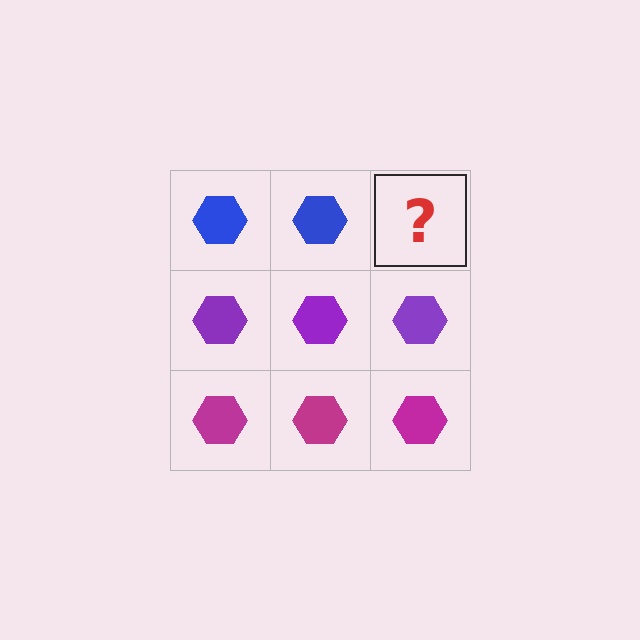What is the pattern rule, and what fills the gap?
The rule is that each row has a consistent color. The gap should be filled with a blue hexagon.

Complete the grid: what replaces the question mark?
The question mark should be replaced with a blue hexagon.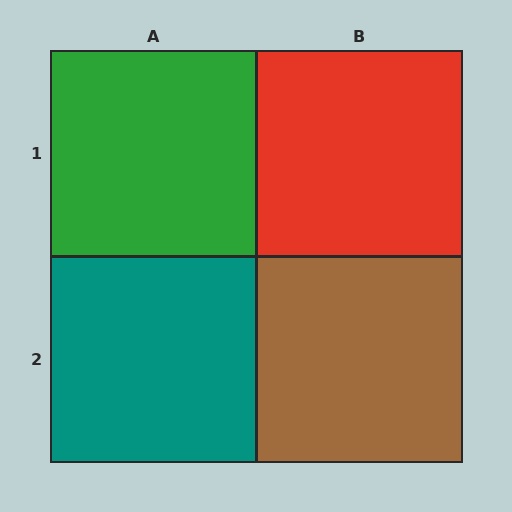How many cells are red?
1 cell is red.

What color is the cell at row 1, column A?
Green.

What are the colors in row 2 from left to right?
Teal, brown.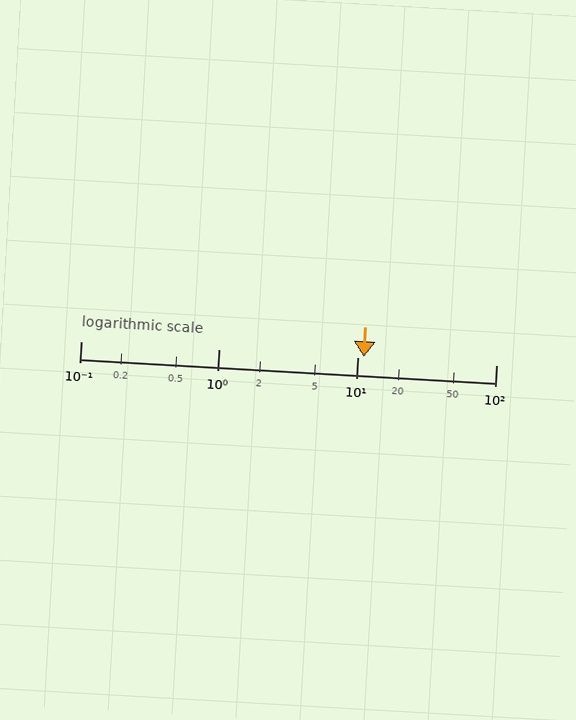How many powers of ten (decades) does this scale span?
The scale spans 3 decades, from 0.1 to 100.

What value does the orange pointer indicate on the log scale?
The pointer indicates approximately 11.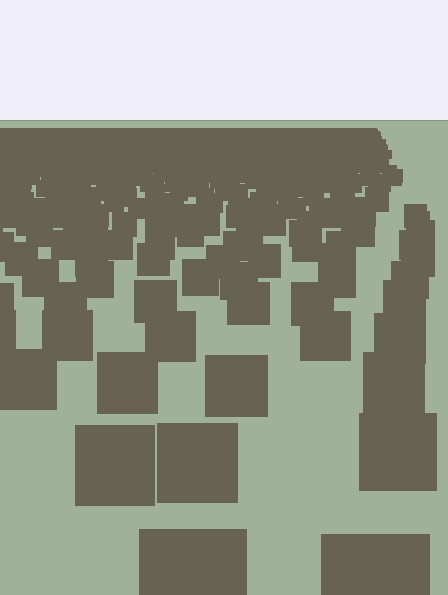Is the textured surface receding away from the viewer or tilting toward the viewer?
The surface is receding away from the viewer. Texture elements get smaller and denser toward the top.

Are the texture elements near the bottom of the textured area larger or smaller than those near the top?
Larger. Near the bottom, elements are closer to the viewer and appear at a bigger on-screen size.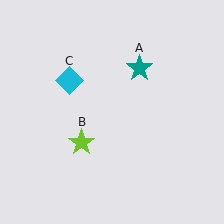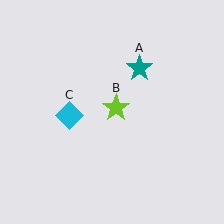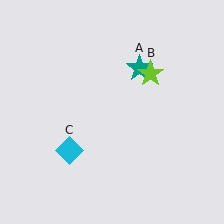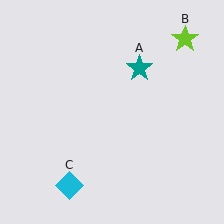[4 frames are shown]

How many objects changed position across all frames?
2 objects changed position: lime star (object B), cyan diamond (object C).